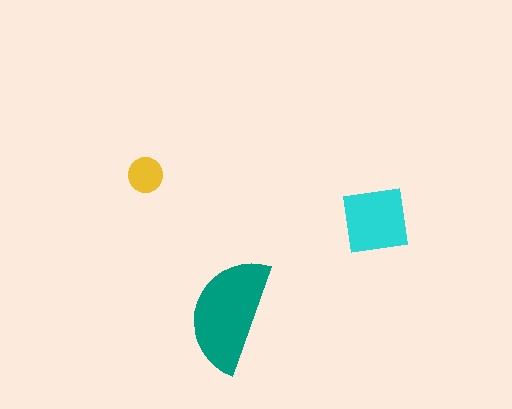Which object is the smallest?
The yellow circle.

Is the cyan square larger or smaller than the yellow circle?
Larger.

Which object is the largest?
The teal semicircle.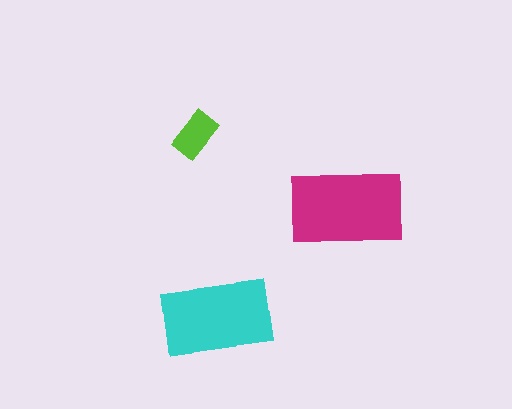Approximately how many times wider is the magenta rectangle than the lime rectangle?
About 2.5 times wider.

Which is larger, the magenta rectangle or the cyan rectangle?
The magenta one.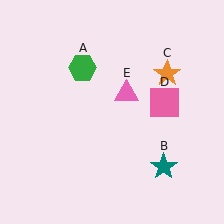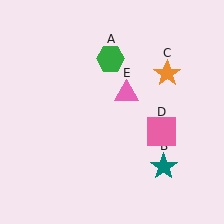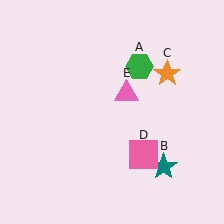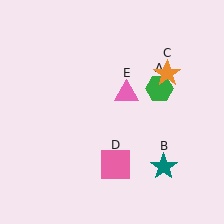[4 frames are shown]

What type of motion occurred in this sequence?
The green hexagon (object A), pink square (object D) rotated clockwise around the center of the scene.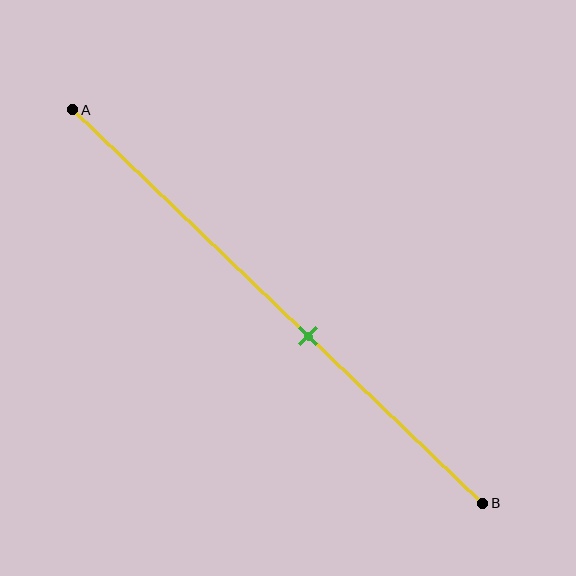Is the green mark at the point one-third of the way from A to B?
No, the mark is at about 60% from A, not at the 33% one-third point.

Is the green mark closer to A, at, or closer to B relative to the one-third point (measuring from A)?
The green mark is closer to point B than the one-third point of segment AB.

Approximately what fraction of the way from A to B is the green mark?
The green mark is approximately 60% of the way from A to B.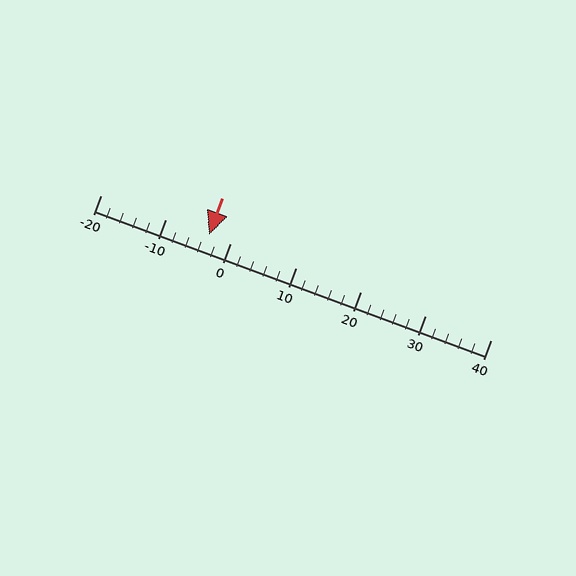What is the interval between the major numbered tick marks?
The major tick marks are spaced 10 units apart.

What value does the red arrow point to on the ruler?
The red arrow points to approximately -3.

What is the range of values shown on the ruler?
The ruler shows values from -20 to 40.